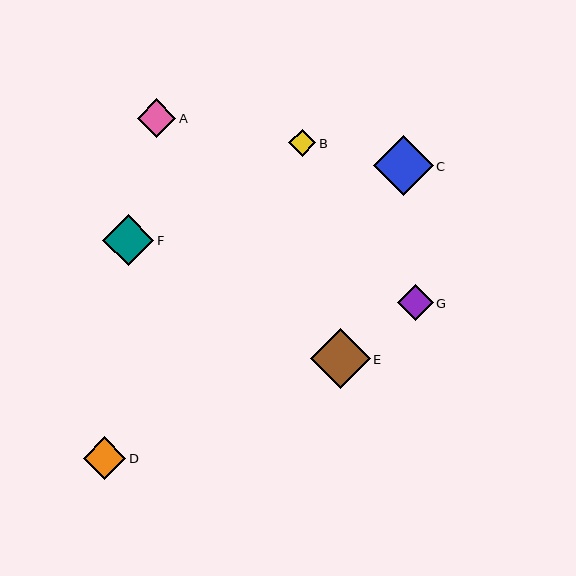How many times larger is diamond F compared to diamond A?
Diamond F is approximately 1.3 times the size of diamond A.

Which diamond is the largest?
Diamond E is the largest with a size of approximately 60 pixels.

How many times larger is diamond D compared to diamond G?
Diamond D is approximately 1.2 times the size of diamond G.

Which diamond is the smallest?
Diamond B is the smallest with a size of approximately 27 pixels.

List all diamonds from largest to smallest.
From largest to smallest: E, C, F, D, A, G, B.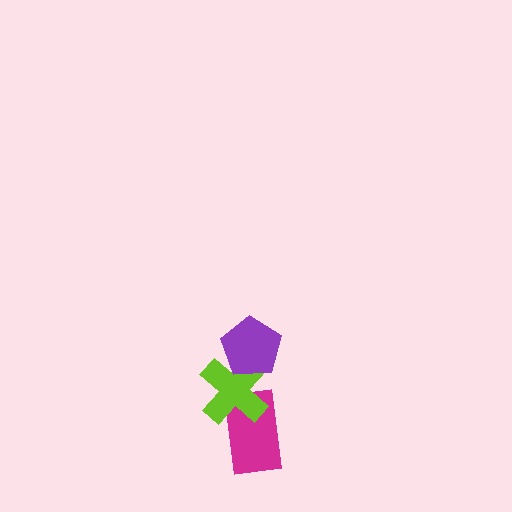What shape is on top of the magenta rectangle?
The lime cross is on top of the magenta rectangle.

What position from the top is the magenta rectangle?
The magenta rectangle is 3rd from the top.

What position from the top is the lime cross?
The lime cross is 2nd from the top.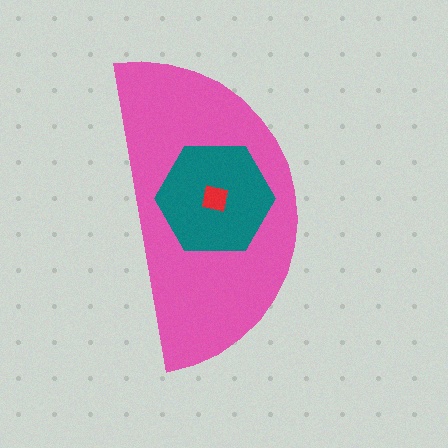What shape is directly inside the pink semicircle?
The teal hexagon.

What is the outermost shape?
The pink semicircle.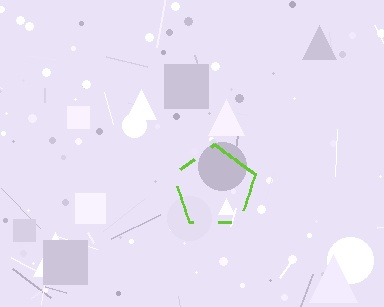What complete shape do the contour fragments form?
The contour fragments form a pentagon.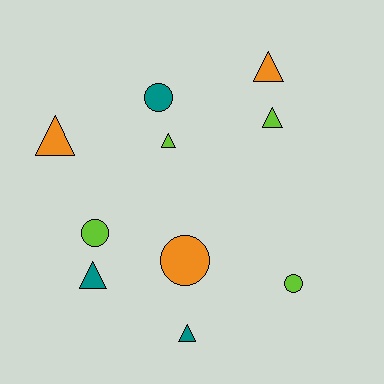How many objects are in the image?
There are 10 objects.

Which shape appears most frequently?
Triangle, with 6 objects.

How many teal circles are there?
There is 1 teal circle.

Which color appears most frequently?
Lime, with 4 objects.